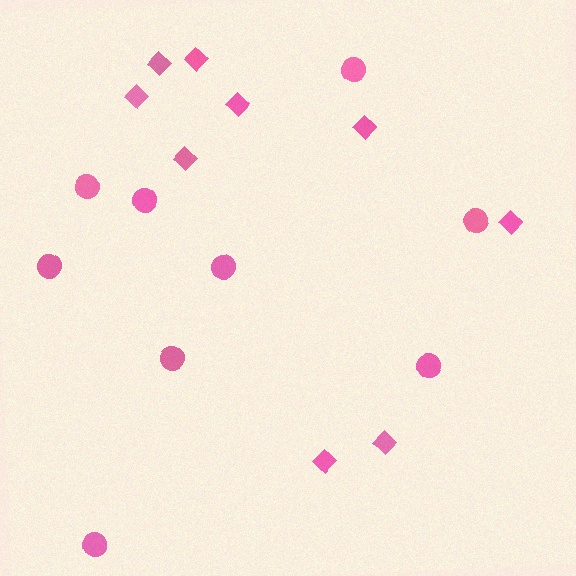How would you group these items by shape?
There are 2 groups: one group of circles (9) and one group of diamonds (9).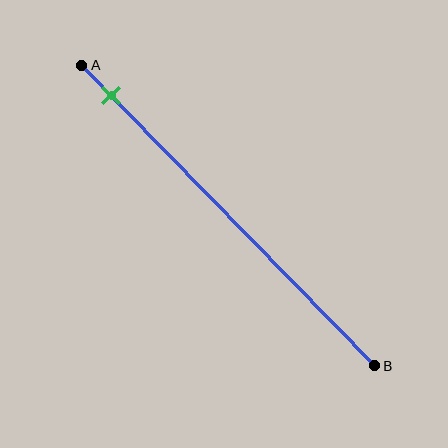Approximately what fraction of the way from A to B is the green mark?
The green mark is approximately 10% of the way from A to B.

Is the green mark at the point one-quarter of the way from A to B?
No, the mark is at about 10% from A, not at the 25% one-quarter point.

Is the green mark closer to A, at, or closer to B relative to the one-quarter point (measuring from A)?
The green mark is closer to point A than the one-quarter point of segment AB.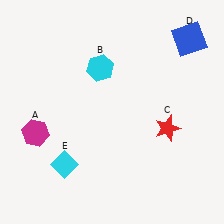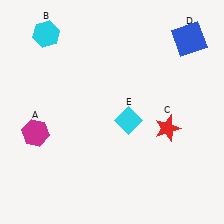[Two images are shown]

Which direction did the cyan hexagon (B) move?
The cyan hexagon (B) moved left.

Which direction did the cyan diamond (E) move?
The cyan diamond (E) moved right.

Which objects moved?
The objects that moved are: the cyan hexagon (B), the cyan diamond (E).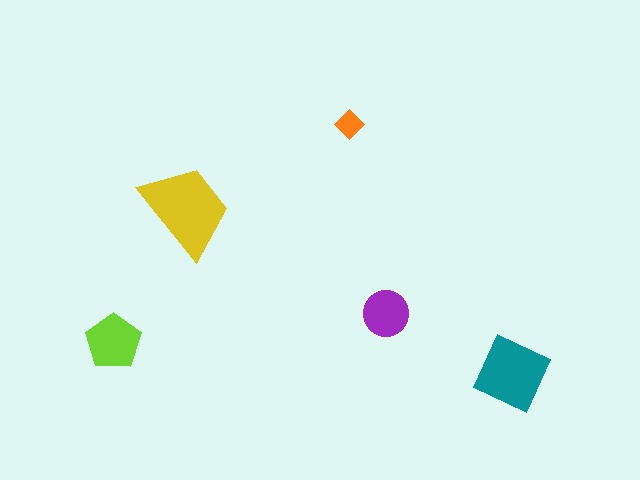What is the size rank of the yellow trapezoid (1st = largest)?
1st.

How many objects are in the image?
There are 5 objects in the image.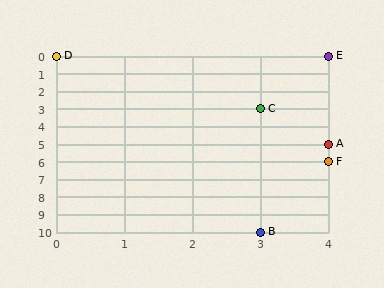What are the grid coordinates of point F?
Point F is at grid coordinates (4, 6).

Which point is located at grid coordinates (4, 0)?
Point E is at (4, 0).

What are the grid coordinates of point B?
Point B is at grid coordinates (3, 10).